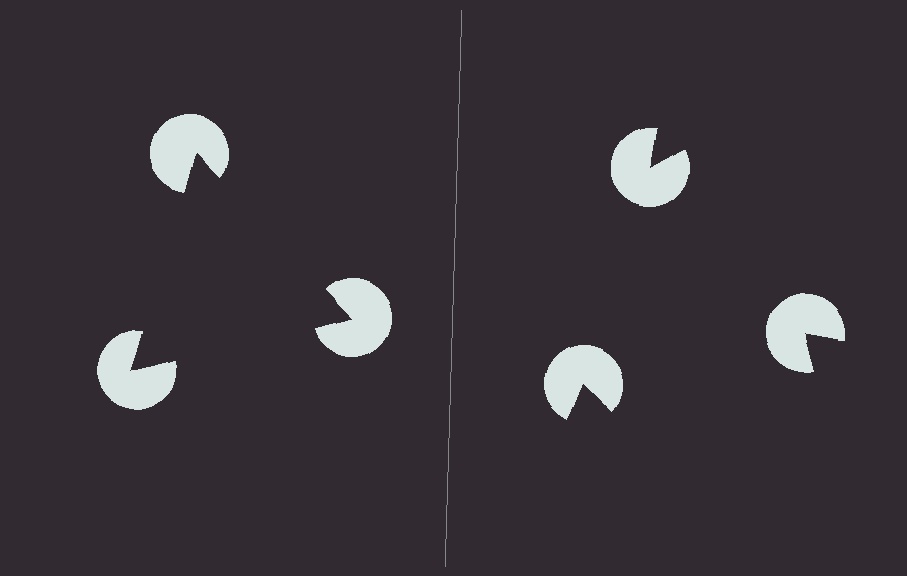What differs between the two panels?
The pac-man discs are positioned identically on both sides; only the wedge orientations differ. On the left they align to a triangle; on the right they are misaligned.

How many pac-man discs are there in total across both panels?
6 — 3 on each side.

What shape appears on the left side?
An illusory triangle.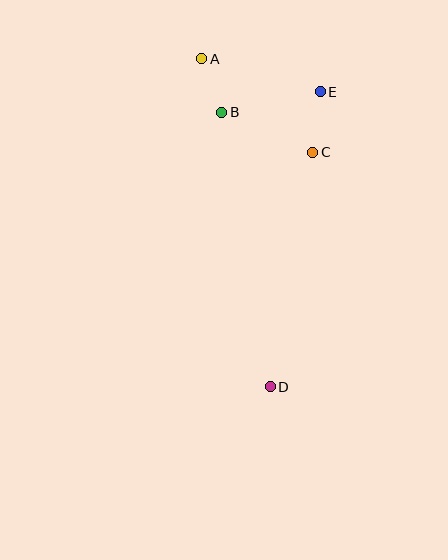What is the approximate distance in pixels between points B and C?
The distance between B and C is approximately 100 pixels.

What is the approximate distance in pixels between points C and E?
The distance between C and E is approximately 61 pixels.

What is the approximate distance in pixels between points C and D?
The distance between C and D is approximately 238 pixels.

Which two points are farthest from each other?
Points A and D are farthest from each other.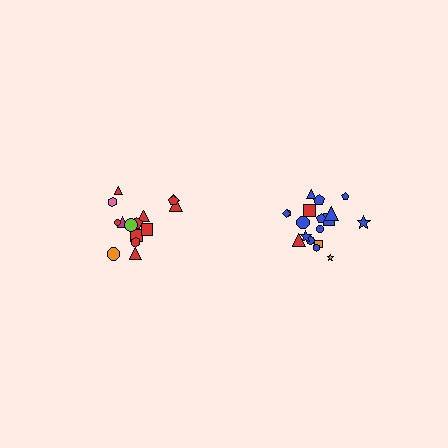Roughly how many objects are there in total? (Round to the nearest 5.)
Roughly 35 objects in total.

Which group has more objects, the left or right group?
The right group.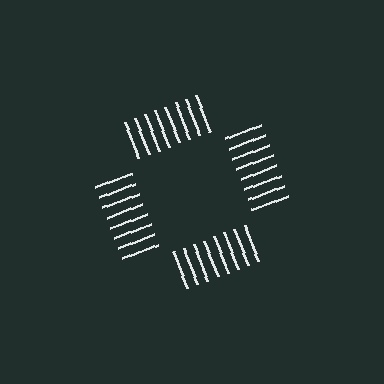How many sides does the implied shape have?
4 sides — the line-ends trace a square.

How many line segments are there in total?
32 — 8 along each of the 4 edges.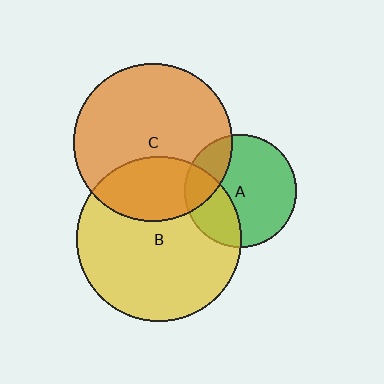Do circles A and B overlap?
Yes.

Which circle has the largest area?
Circle B (yellow).